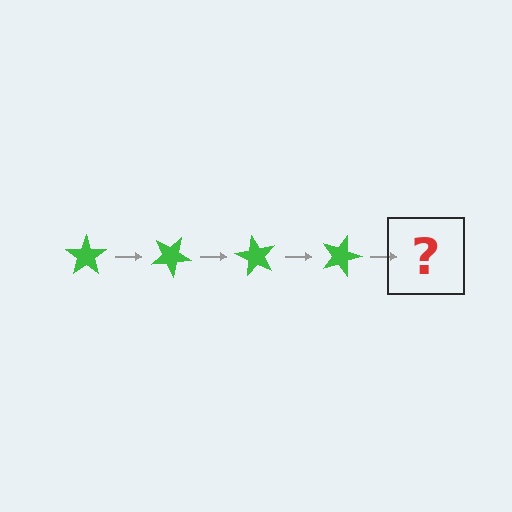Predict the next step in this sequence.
The next step is a green star rotated 120 degrees.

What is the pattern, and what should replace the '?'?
The pattern is that the star rotates 30 degrees each step. The '?' should be a green star rotated 120 degrees.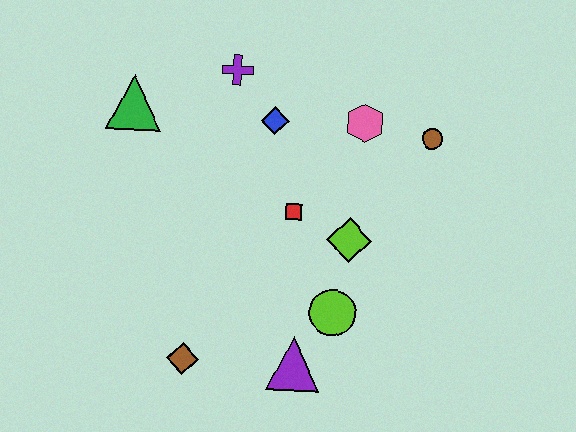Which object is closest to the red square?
The lime diamond is closest to the red square.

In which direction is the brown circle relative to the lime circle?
The brown circle is above the lime circle.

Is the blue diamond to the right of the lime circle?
No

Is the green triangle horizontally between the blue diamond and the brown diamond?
No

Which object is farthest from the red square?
The green triangle is farthest from the red square.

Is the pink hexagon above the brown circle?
Yes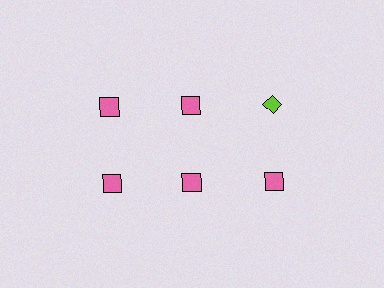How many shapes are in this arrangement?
There are 6 shapes arranged in a grid pattern.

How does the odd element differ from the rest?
It differs in both color (lime instead of pink) and shape (diamond instead of square).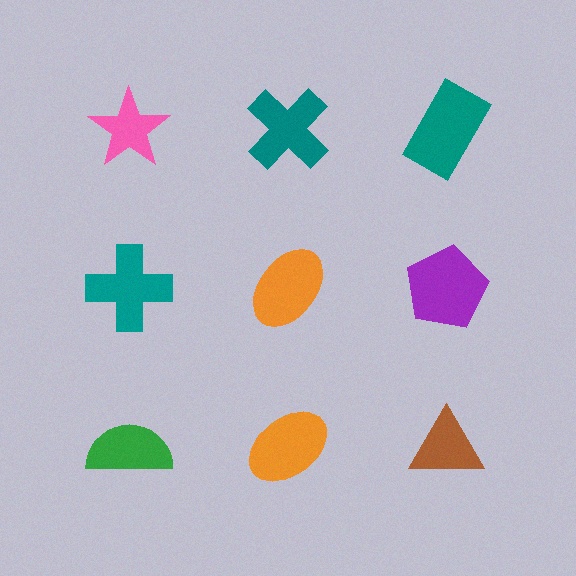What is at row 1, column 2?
A teal cross.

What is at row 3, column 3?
A brown triangle.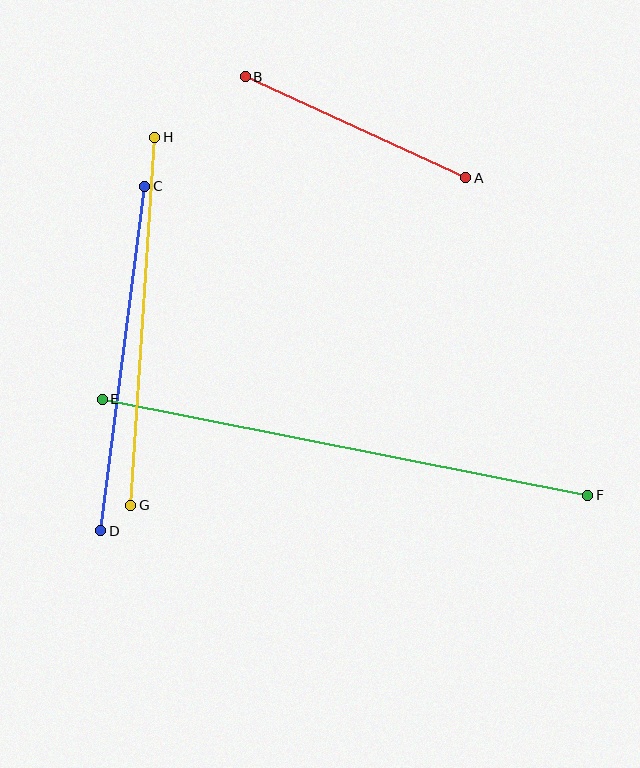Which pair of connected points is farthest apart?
Points E and F are farthest apart.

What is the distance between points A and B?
The distance is approximately 242 pixels.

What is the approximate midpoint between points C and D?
The midpoint is at approximately (123, 358) pixels.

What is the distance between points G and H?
The distance is approximately 369 pixels.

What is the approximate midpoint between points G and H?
The midpoint is at approximately (143, 321) pixels.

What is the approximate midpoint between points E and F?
The midpoint is at approximately (345, 447) pixels.